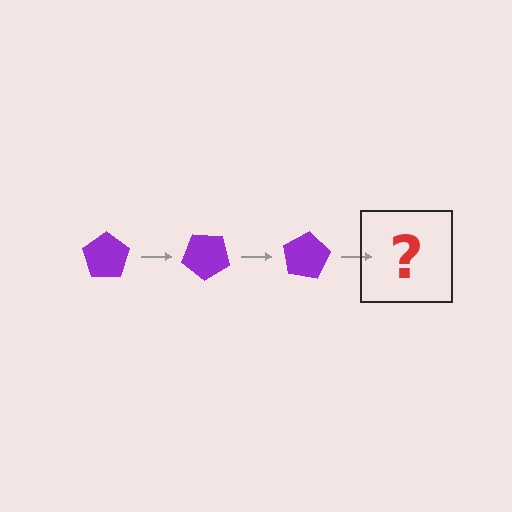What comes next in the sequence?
The next element should be a purple pentagon rotated 120 degrees.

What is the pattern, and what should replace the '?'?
The pattern is that the pentagon rotates 40 degrees each step. The '?' should be a purple pentagon rotated 120 degrees.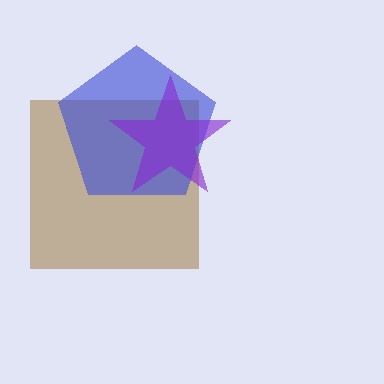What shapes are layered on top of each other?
The layered shapes are: a brown square, a blue pentagon, a purple star.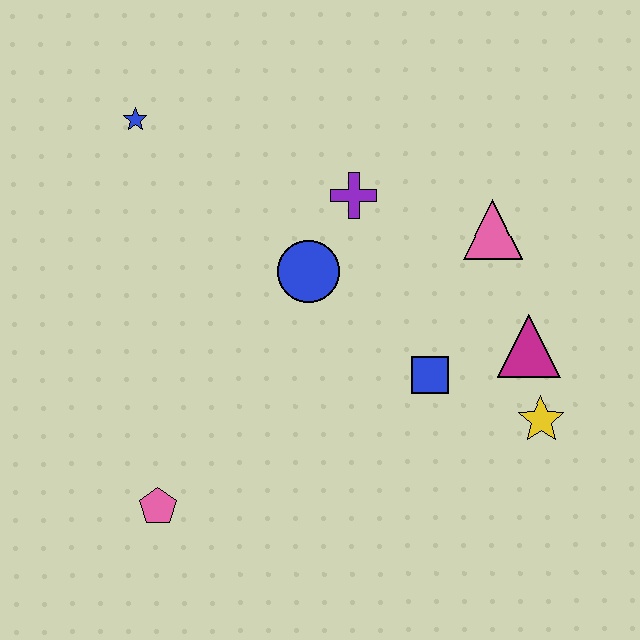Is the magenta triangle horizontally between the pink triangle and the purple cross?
No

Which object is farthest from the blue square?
The blue star is farthest from the blue square.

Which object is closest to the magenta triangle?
The yellow star is closest to the magenta triangle.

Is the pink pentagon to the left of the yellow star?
Yes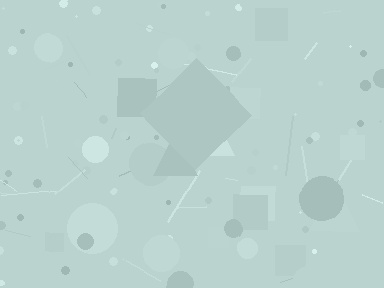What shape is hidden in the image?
A diamond is hidden in the image.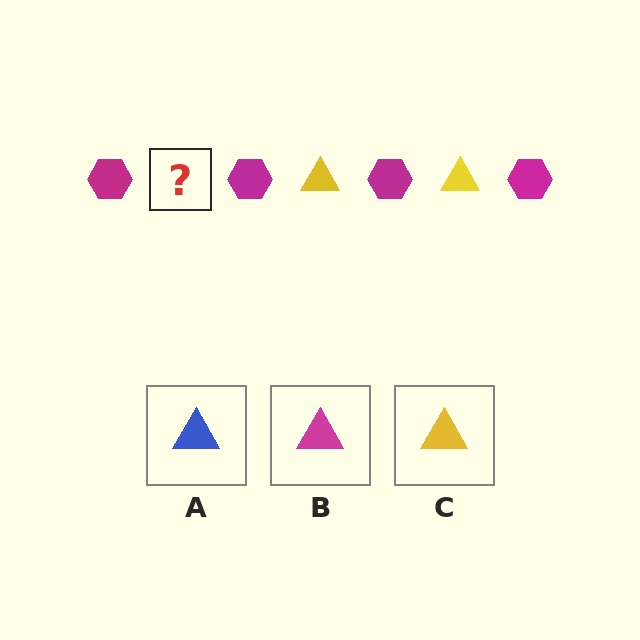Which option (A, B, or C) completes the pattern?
C.